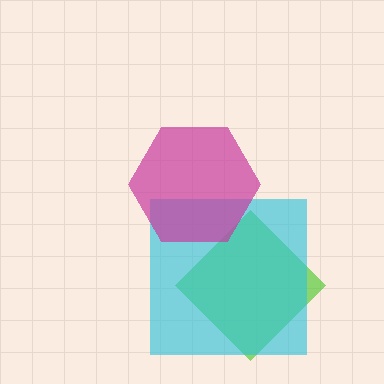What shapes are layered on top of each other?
The layered shapes are: a lime diamond, a cyan square, a magenta hexagon.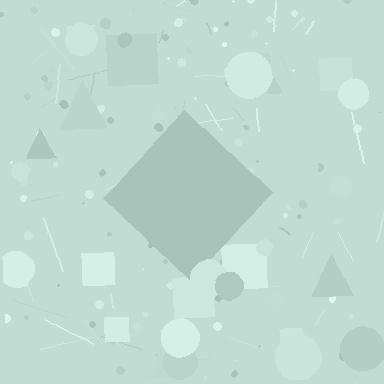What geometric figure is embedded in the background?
A diamond is embedded in the background.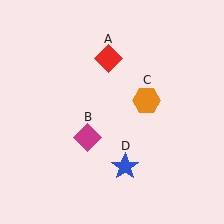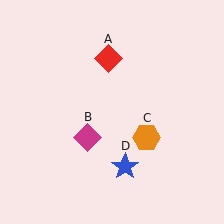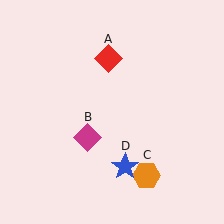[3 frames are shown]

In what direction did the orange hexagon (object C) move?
The orange hexagon (object C) moved down.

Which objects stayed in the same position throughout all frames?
Red diamond (object A) and magenta diamond (object B) and blue star (object D) remained stationary.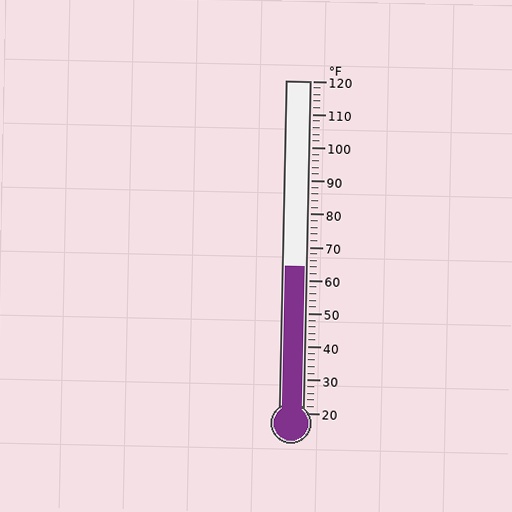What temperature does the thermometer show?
The thermometer shows approximately 64°F.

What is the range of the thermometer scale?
The thermometer scale ranges from 20°F to 120°F.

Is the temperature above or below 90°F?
The temperature is below 90°F.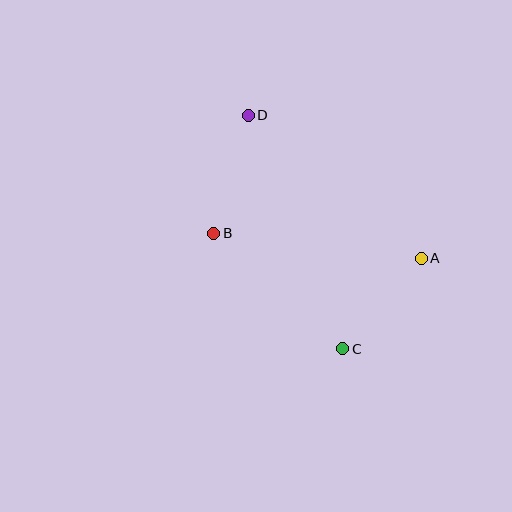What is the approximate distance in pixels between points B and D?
The distance between B and D is approximately 123 pixels.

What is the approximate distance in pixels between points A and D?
The distance between A and D is approximately 224 pixels.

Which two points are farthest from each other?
Points C and D are farthest from each other.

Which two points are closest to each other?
Points A and C are closest to each other.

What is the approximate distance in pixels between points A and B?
The distance between A and B is approximately 209 pixels.